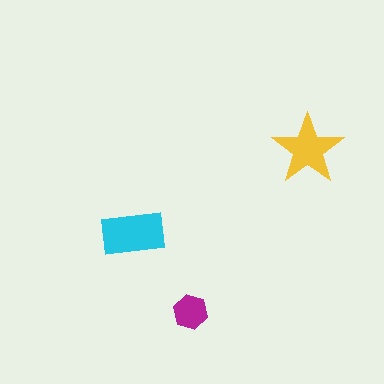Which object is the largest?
The cyan rectangle.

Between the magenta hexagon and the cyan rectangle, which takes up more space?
The cyan rectangle.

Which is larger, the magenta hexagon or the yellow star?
The yellow star.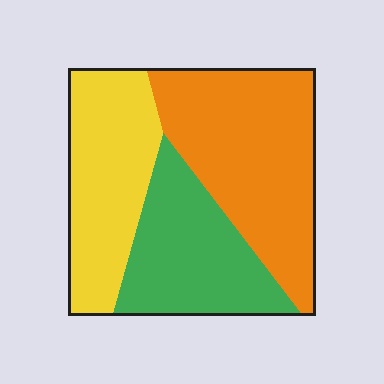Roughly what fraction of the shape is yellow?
Yellow covers roughly 30% of the shape.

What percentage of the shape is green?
Green takes up about one quarter (1/4) of the shape.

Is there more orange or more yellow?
Orange.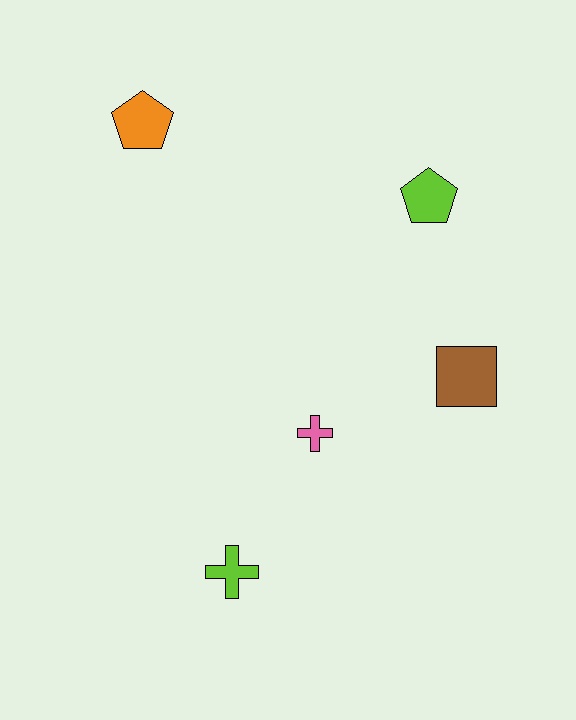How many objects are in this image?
There are 5 objects.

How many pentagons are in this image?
There are 2 pentagons.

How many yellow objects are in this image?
There are no yellow objects.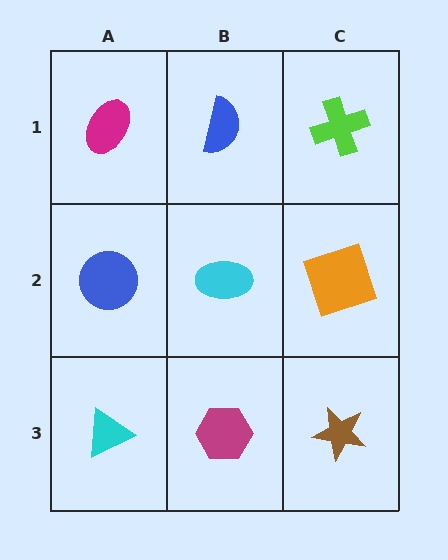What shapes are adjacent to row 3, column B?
A cyan ellipse (row 2, column B), a cyan triangle (row 3, column A), a brown star (row 3, column C).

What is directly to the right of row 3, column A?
A magenta hexagon.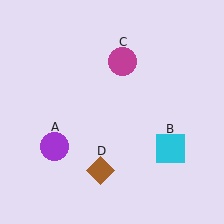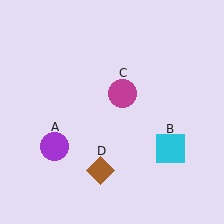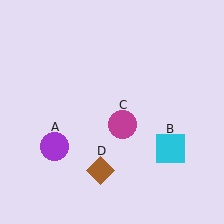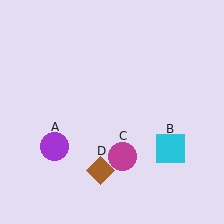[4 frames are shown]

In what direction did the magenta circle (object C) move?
The magenta circle (object C) moved down.